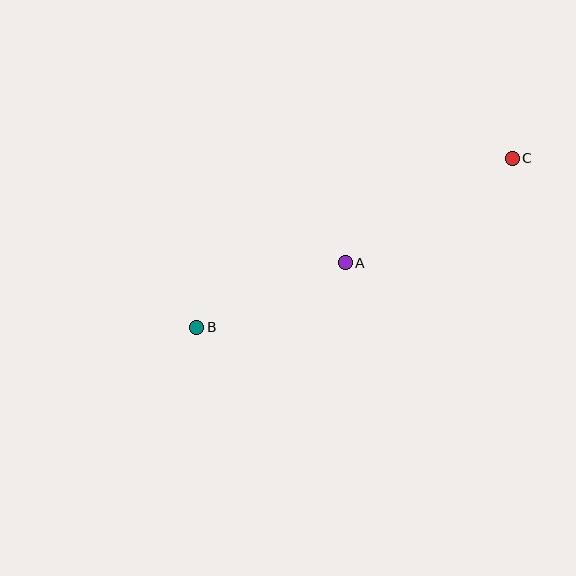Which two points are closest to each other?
Points A and B are closest to each other.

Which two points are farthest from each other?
Points B and C are farthest from each other.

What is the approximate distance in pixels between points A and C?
The distance between A and C is approximately 197 pixels.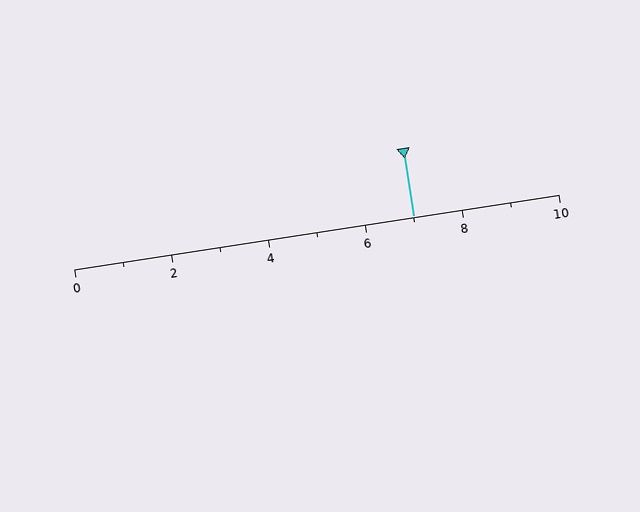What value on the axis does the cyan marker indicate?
The marker indicates approximately 7.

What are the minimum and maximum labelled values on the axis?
The axis runs from 0 to 10.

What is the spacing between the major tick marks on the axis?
The major ticks are spaced 2 apart.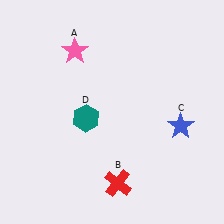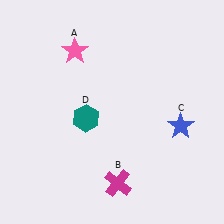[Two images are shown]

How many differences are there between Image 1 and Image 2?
There is 1 difference between the two images.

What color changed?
The cross (B) changed from red in Image 1 to magenta in Image 2.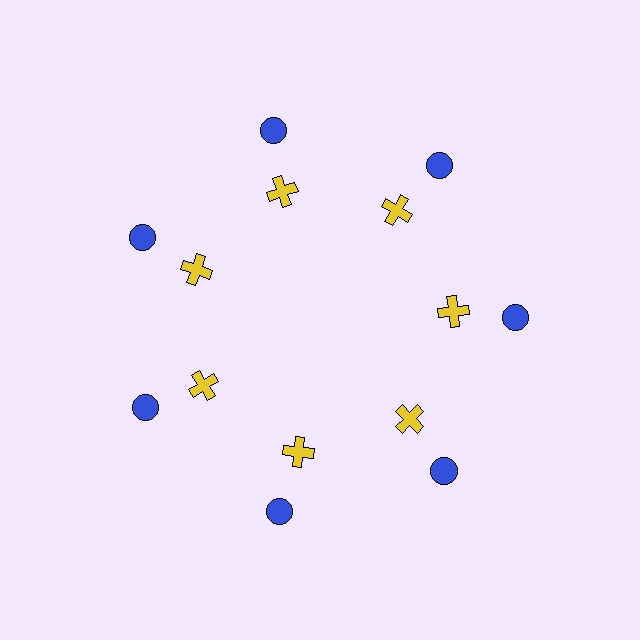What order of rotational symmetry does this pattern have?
This pattern has 7-fold rotational symmetry.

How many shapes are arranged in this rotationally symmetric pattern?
There are 14 shapes, arranged in 7 groups of 2.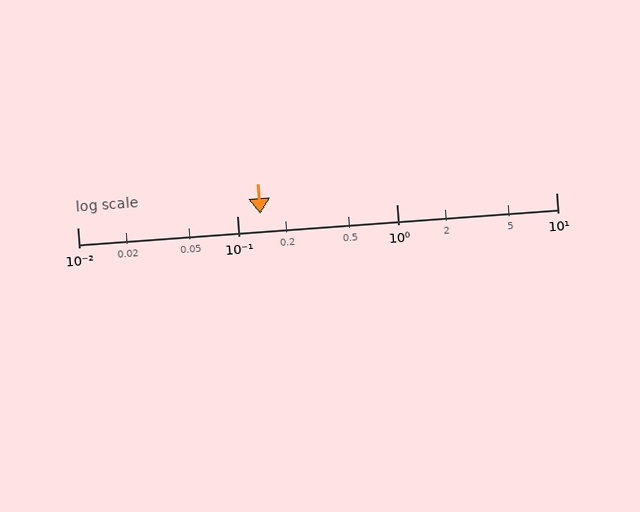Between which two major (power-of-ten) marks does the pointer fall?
The pointer is between 0.1 and 1.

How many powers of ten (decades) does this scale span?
The scale spans 3 decades, from 0.01 to 10.